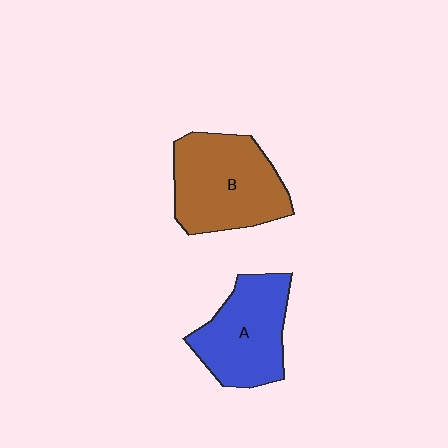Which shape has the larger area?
Shape B (brown).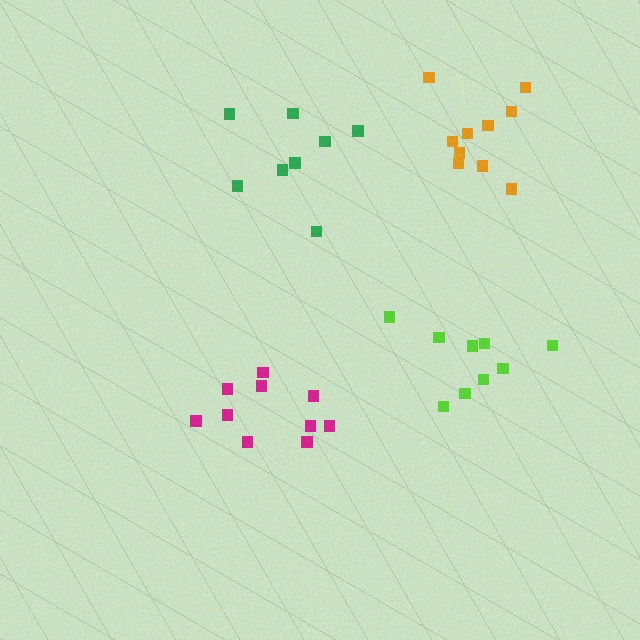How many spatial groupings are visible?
There are 4 spatial groupings.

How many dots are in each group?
Group 1: 8 dots, Group 2: 10 dots, Group 3: 9 dots, Group 4: 10 dots (37 total).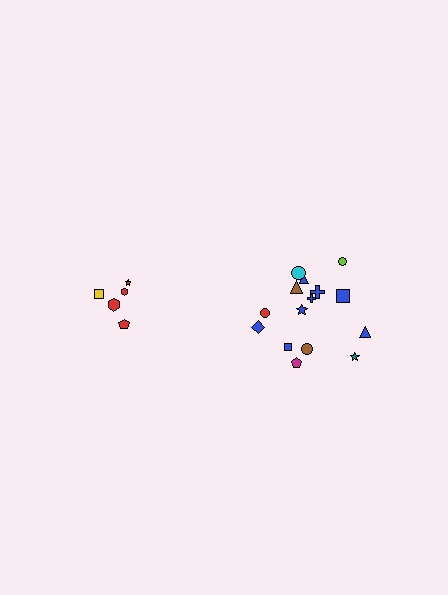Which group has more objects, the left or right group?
The right group.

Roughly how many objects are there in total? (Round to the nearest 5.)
Roughly 20 objects in total.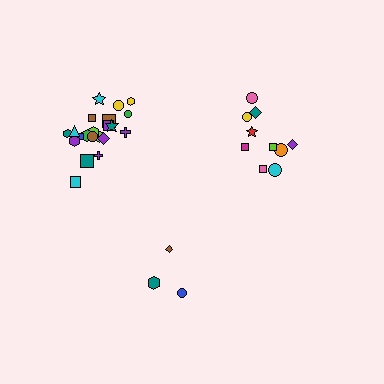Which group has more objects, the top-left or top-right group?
The top-left group.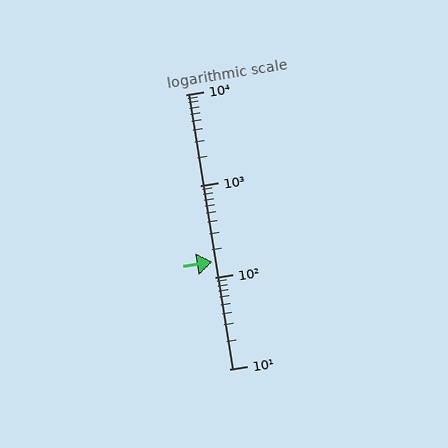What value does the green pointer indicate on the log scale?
The pointer indicates approximately 150.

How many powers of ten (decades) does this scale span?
The scale spans 3 decades, from 10 to 10000.